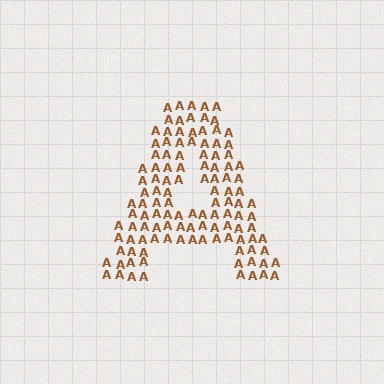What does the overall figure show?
The overall figure shows the letter A.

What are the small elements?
The small elements are letter A's.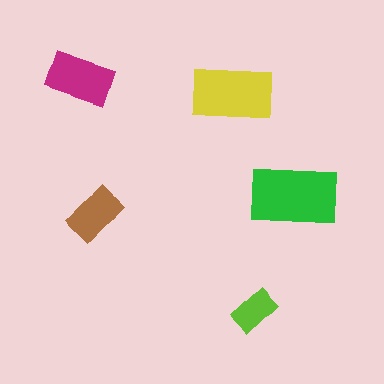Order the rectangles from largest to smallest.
the green one, the yellow one, the magenta one, the brown one, the lime one.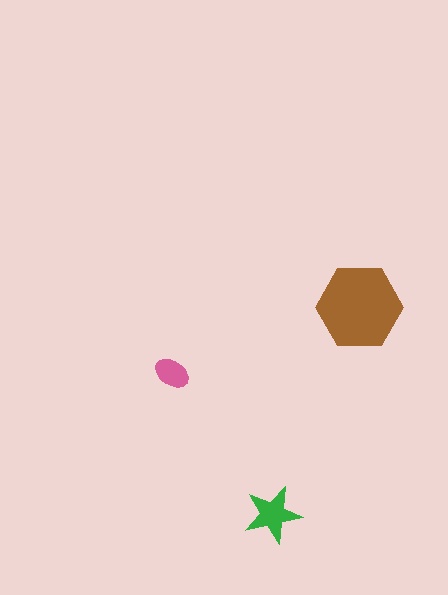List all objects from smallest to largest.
The pink ellipse, the green star, the brown hexagon.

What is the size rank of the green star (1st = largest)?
2nd.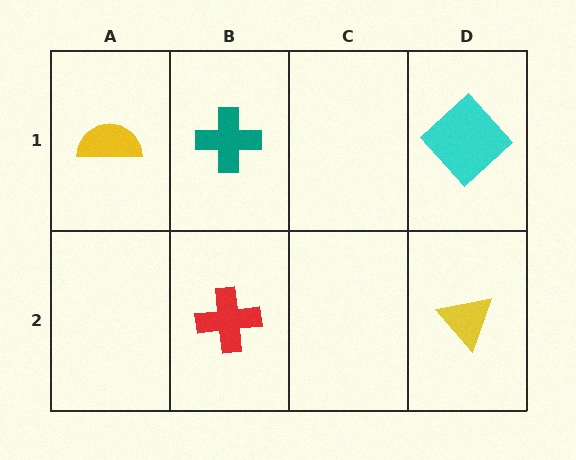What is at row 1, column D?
A cyan diamond.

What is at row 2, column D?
A yellow triangle.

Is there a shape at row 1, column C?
No, that cell is empty.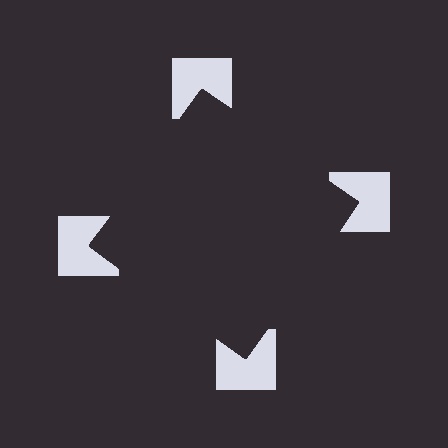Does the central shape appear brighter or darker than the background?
It typically appears slightly darker than the background, even though no actual brightness change is drawn.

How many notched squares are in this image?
There are 4 — one at each vertex of the illusory square.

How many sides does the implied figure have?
4 sides.